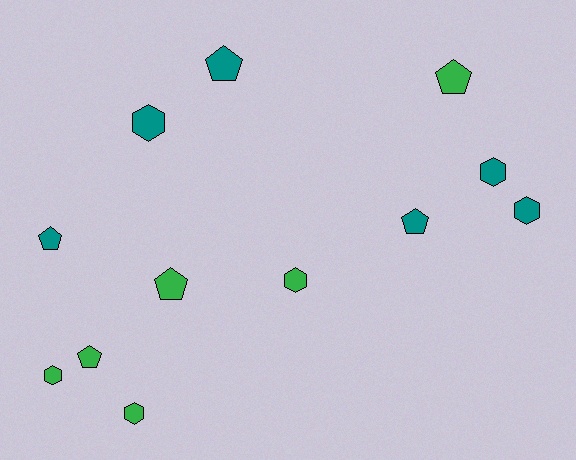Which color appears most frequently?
Green, with 6 objects.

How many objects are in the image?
There are 12 objects.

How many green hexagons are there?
There are 3 green hexagons.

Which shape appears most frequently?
Pentagon, with 6 objects.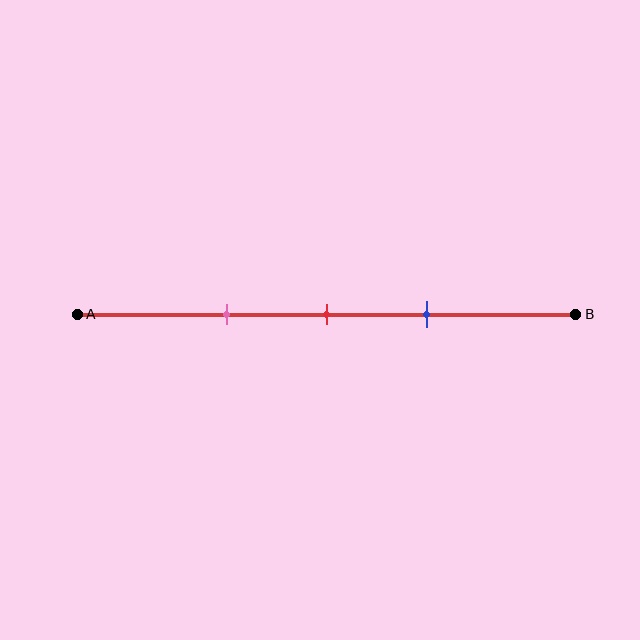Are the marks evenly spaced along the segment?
Yes, the marks are approximately evenly spaced.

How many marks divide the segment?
There are 3 marks dividing the segment.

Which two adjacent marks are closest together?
The red and blue marks are the closest adjacent pair.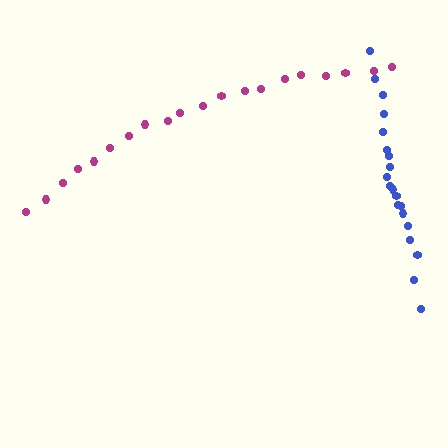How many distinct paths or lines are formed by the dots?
There are 2 distinct paths.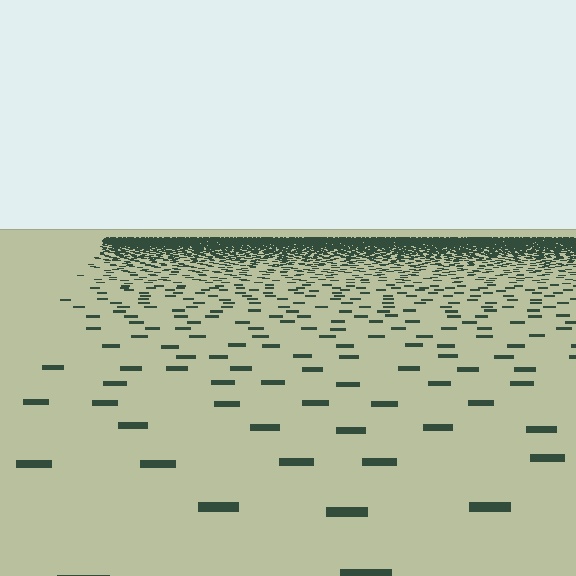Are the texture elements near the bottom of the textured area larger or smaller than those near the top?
Larger. Near the bottom, elements are closer to the viewer and appear at a bigger on-screen size.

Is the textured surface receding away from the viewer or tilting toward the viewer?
The surface is receding away from the viewer. Texture elements get smaller and denser toward the top.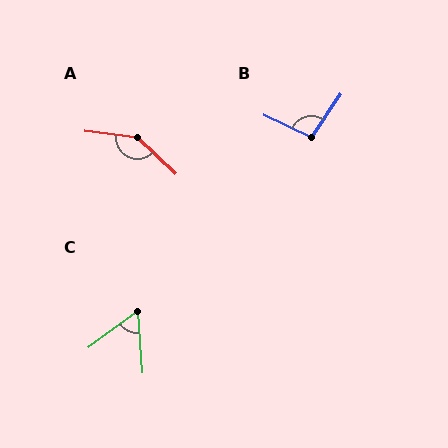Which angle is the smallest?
C, at approximately 58 degrees.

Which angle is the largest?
A, at approximately 143 degrees.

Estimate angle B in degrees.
Approximately 99 degrees.